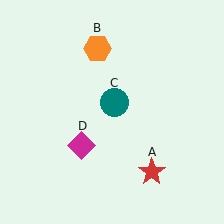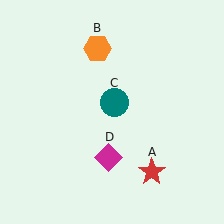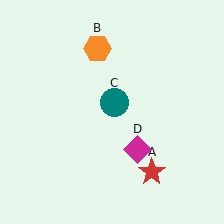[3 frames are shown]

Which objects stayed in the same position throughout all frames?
Red star (object A) and orange hexagon (object B) and teal circle (object C) remained stationary.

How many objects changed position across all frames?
1 object changed position: magenta diamond (object D).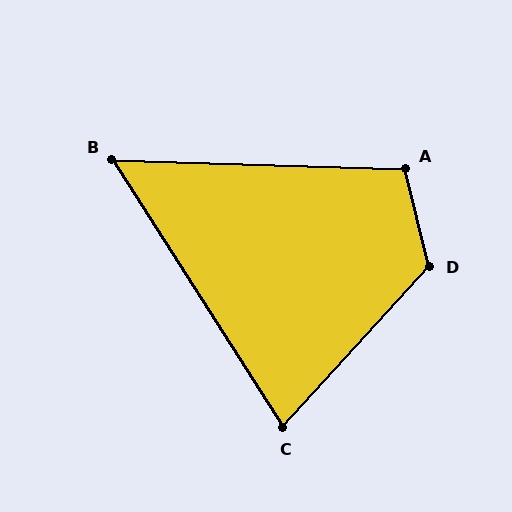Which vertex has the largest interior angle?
D, at approximately 124 degrees.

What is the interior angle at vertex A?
Approximately 105 degrees (obtuse).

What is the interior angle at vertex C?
Approximately 75 degrees (acute).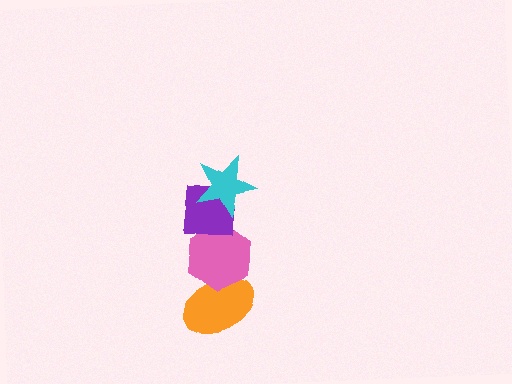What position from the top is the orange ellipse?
The orange ellipse is 4th from the top.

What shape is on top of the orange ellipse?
The pink hexagon is on top of the orange ellipse.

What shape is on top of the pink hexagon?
The purple square is on top of the pink hexagon.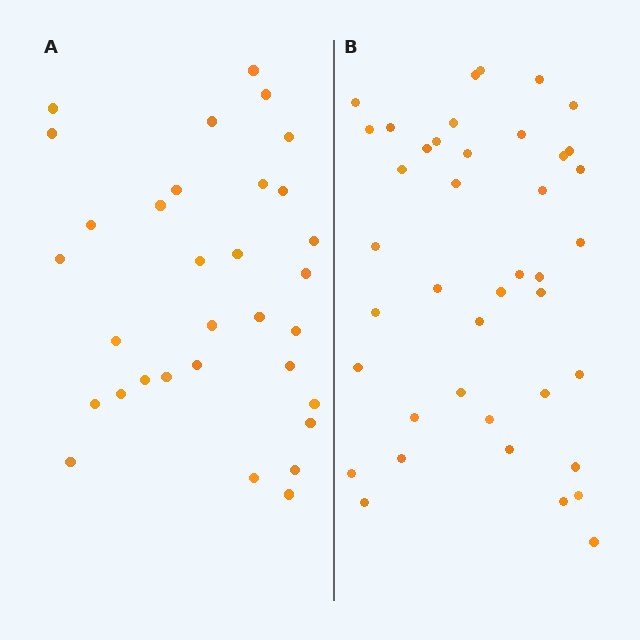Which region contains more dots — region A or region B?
Region B (the right region) has more dots.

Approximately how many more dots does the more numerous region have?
Region B has roughly 8 or so more dots than region A.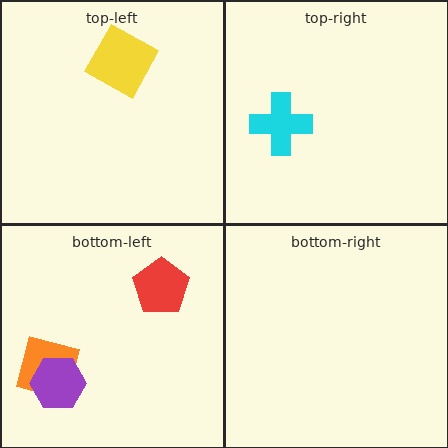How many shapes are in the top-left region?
1.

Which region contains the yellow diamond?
The top-left region.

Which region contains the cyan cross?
The top-right region.